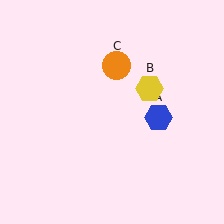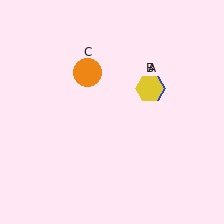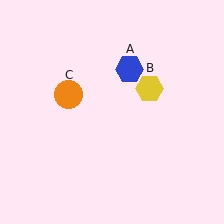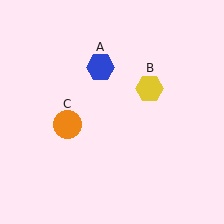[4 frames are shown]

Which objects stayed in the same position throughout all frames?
Yellow hexagon (object B) remained stationary.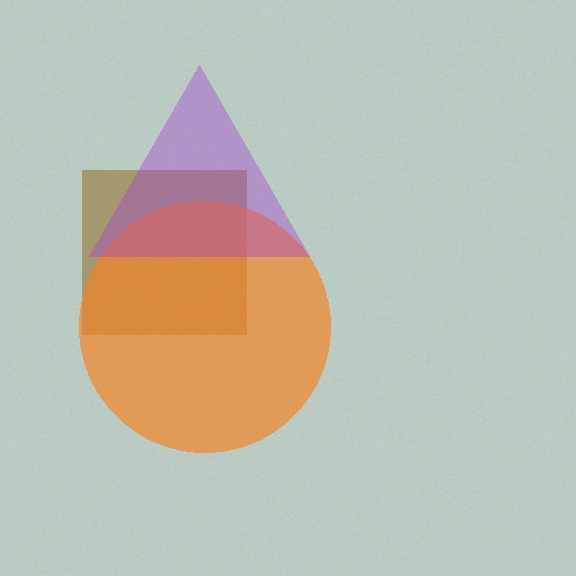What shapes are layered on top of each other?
The layered shapes are: a brown square, an orange circle, a purple triangle.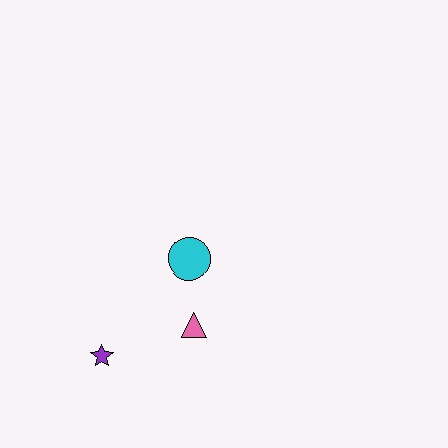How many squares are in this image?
There are no squares.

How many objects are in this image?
There are 3 objects.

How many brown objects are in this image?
There are no brown objects.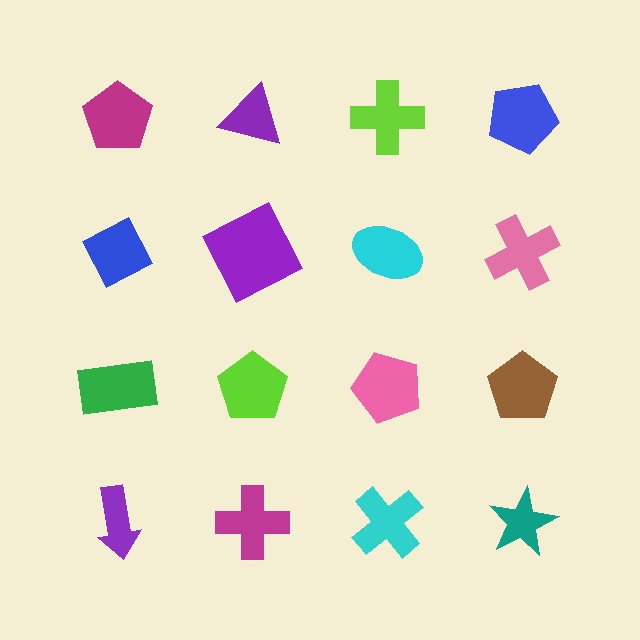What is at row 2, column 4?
A pink cross.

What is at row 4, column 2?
A magenta cross.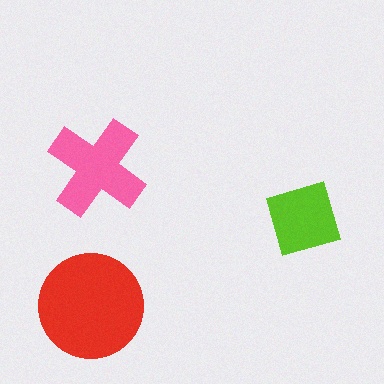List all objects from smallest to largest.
The lime square, the pink cross, the red circle.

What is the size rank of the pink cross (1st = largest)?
2nd.